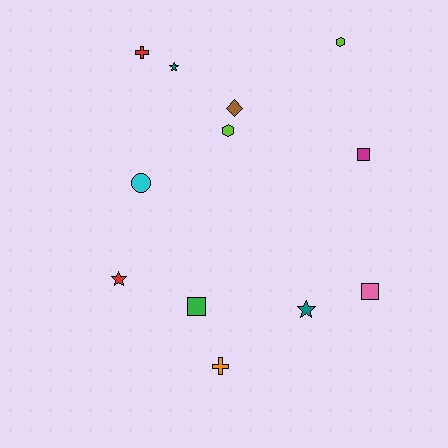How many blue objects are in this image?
There are no blue objects.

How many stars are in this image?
There are 3 stars.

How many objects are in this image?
There are 12 objects.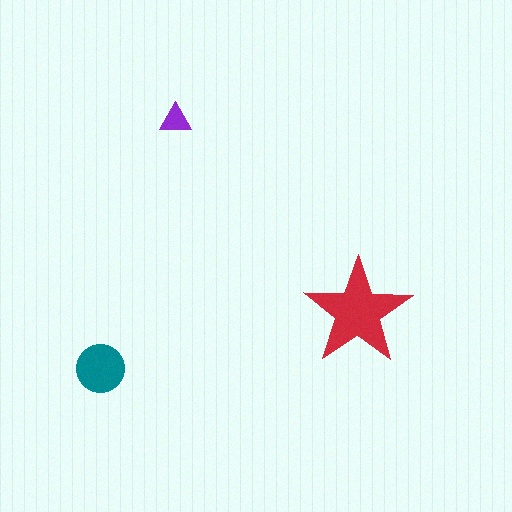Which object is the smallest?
The purple triangle.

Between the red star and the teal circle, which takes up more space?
The red star.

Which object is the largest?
The red star.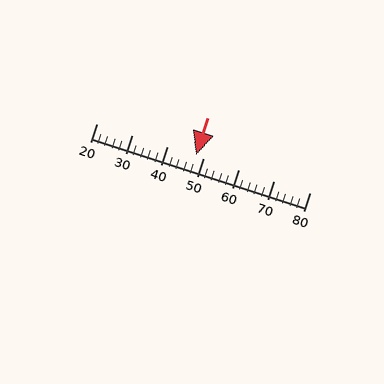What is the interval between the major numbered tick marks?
The major tick marks are spaced 10 units apart.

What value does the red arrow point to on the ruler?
The red arrow points to approximately 48.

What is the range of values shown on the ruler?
The ruler shows values from 20 to 80.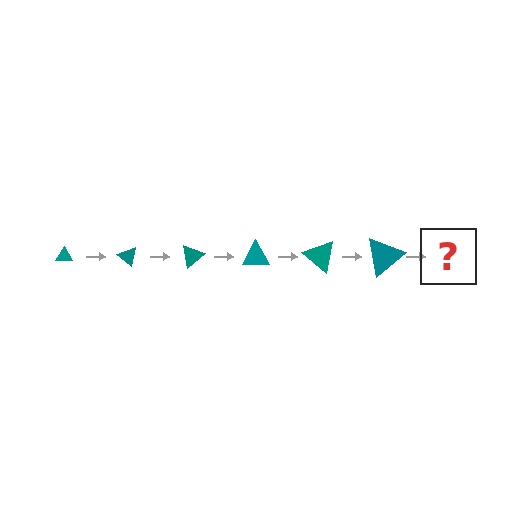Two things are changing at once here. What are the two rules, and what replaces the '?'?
The two rules are that the triangle grows larger each step and it rotates 40 degrees each step. The '?' should be a triangle, larger than the previous one and rotated 240 degrees from the start.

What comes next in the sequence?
The next element should be a triangle, larger than the previous one and rotated 240 degrees from the start.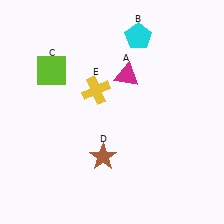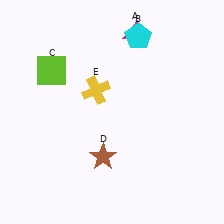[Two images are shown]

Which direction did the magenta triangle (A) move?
The magenta triangle (A) moved up.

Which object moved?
The magenta triangle (A) moved up.